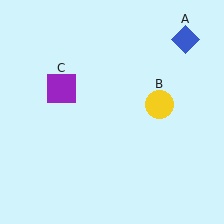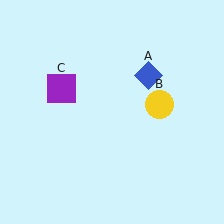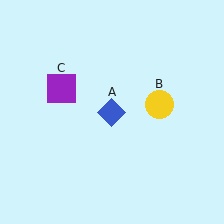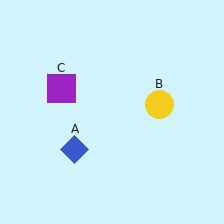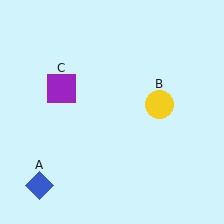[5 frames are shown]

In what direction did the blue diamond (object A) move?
The blue diamond (object A) moved down and to the left.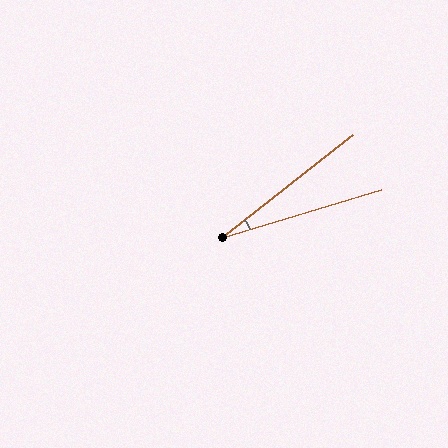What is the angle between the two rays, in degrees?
Approximately 22 degrees.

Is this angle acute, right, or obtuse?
It is acute.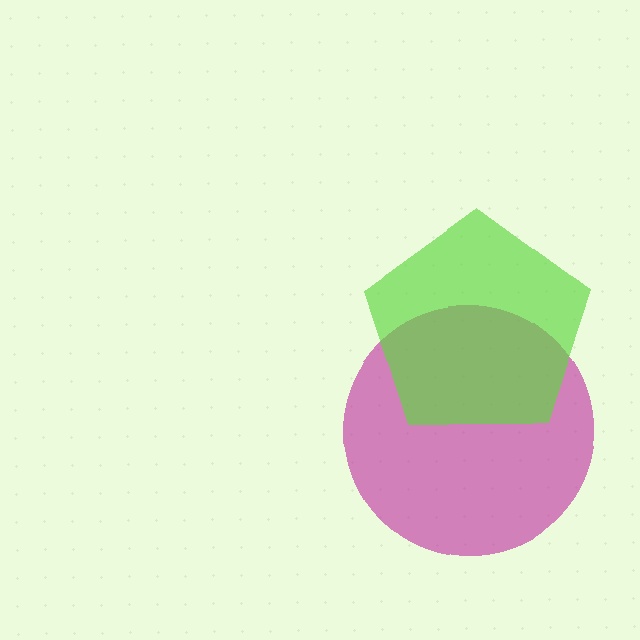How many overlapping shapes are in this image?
There are 2 overlapping shapes in the image.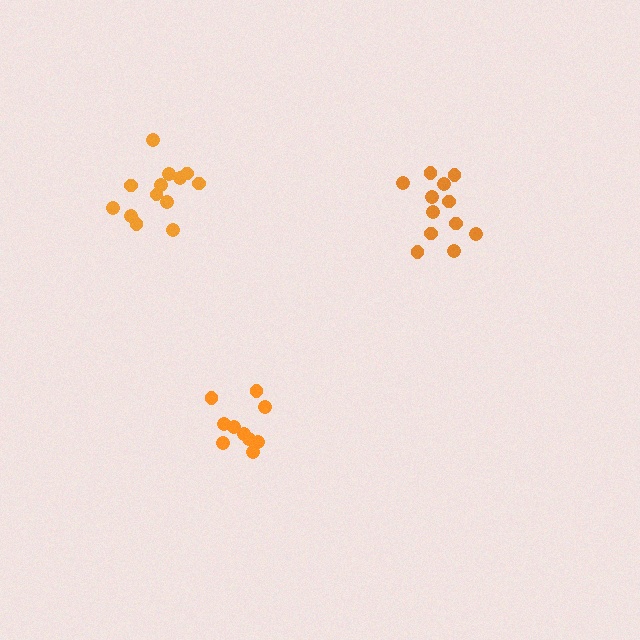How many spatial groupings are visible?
There are 3 spatial groupings.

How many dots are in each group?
Group 1: 13 dots, Group 2: 10 dots, Group 3: 12 dots (35 total).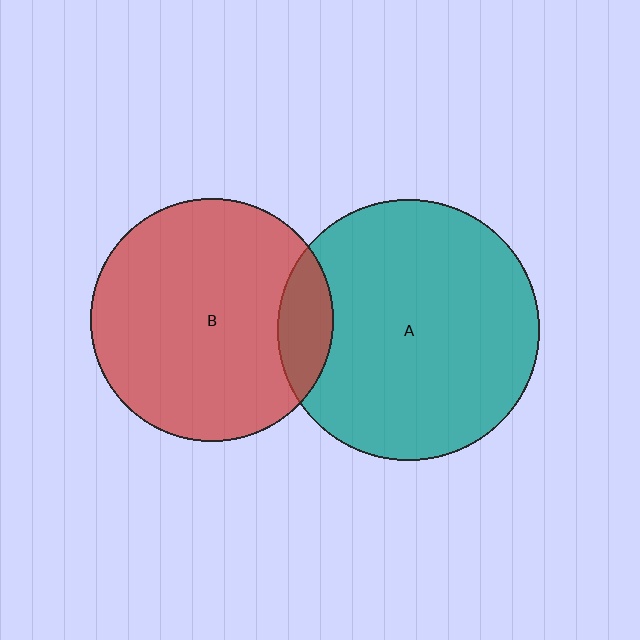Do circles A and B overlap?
Yes.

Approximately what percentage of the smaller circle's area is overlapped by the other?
Approximately 15%.